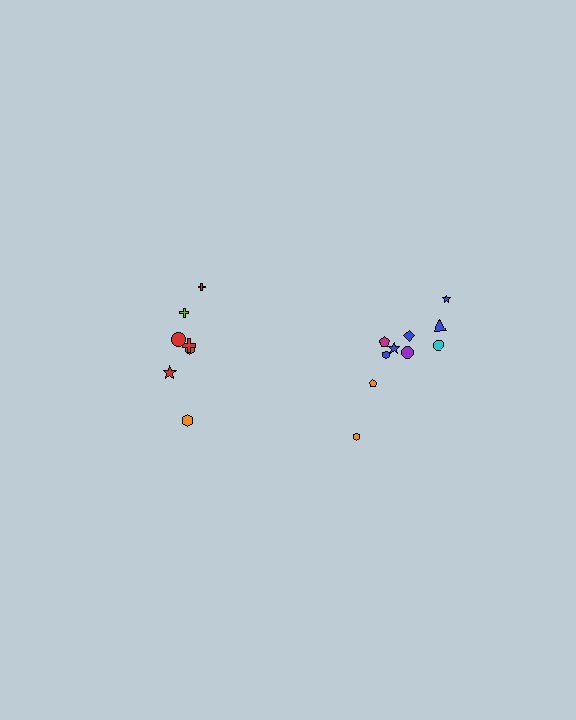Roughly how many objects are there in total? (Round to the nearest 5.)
Roughly 15 objects in total.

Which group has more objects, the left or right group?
The right group.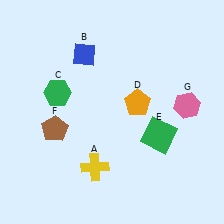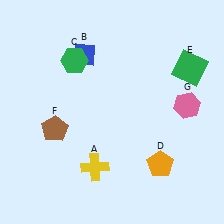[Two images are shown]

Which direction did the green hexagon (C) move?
The green hexagon (C) moved up.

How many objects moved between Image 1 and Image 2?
3 objects moved between the two images.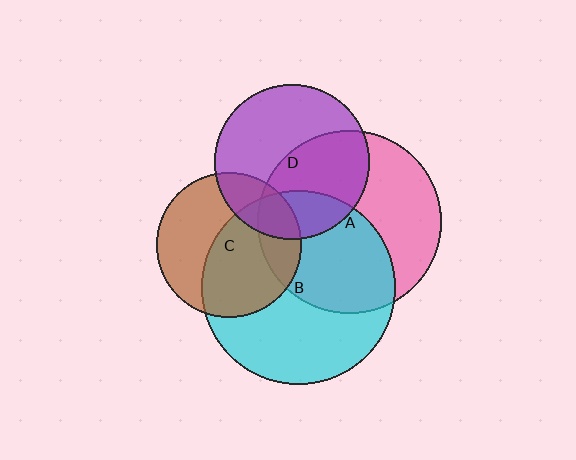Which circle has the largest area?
Circle B (cyan).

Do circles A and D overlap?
Yes.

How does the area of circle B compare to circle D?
Approximately 1.6 times.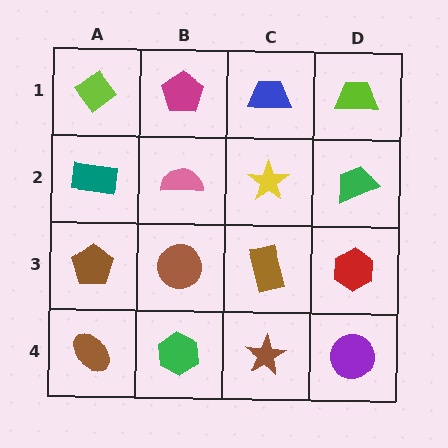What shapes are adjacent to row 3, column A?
A teal rectangle (row 2, column A), a brown ellipse (row 4, column A), a brown circle (row 3, column B).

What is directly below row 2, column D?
A red hexagon.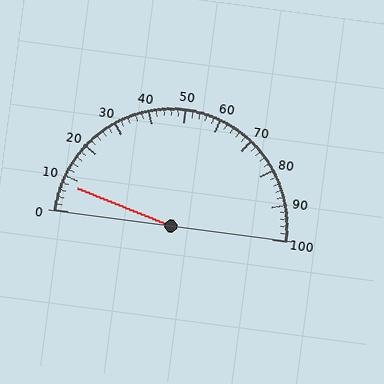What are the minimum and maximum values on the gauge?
The gauge ranges from 0 to 100.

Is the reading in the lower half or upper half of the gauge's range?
The reading is in the lower half of the range (0 to 100).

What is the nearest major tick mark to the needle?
The nearest major tick mark is 10.